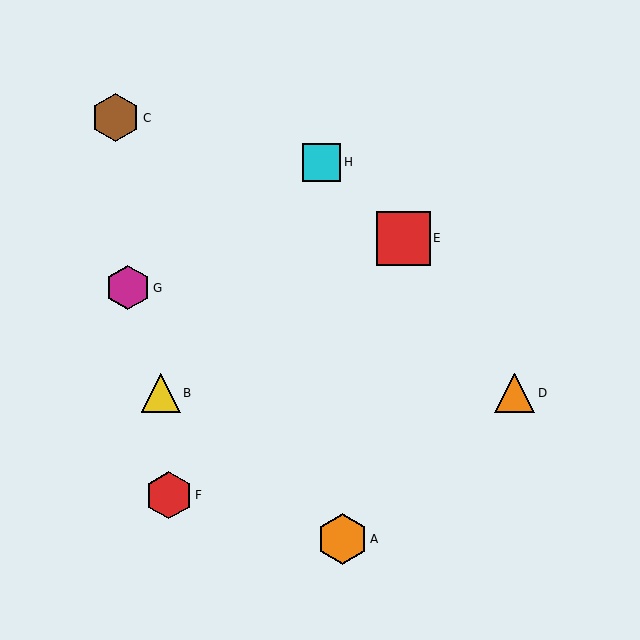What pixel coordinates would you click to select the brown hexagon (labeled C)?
Click at (116, 118) to select the brown hexagon C.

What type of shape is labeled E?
Shape E is a red square.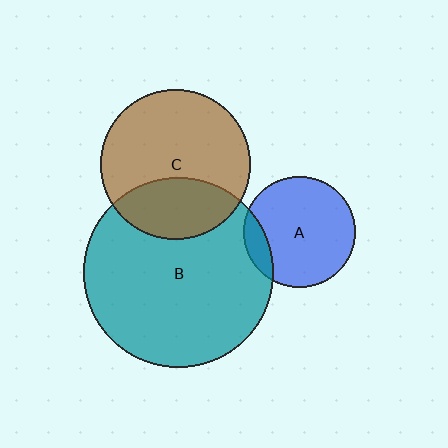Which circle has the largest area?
Circle B (teal).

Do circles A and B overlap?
Yes.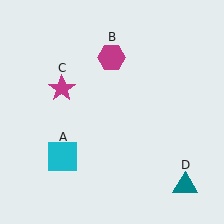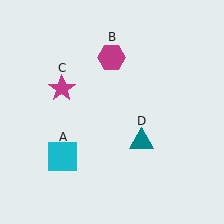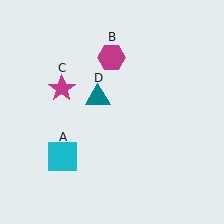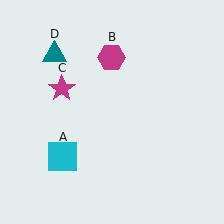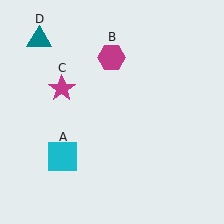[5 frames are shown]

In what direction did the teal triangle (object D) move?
The teal triangle (object D) moved up and to the left.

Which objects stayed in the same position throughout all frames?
Cyan square (object A) and magenta hexagon (object B) and magenta star (object C) remained stationary.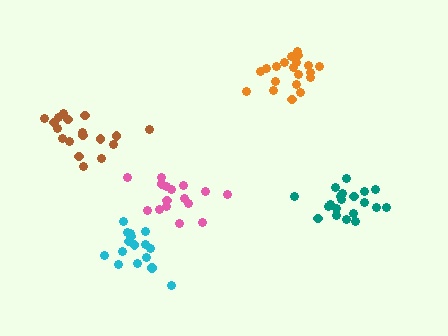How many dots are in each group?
Group 1: 20 dots, Group 2: 20 dots, Group 3: 16 dots, Group 4: 18 dots, Group 5: 16 dots (90 total).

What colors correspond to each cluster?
The clusters are colored: orange, teal, cyan, brown, pink.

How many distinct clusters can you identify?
There are 5 distinct clusters.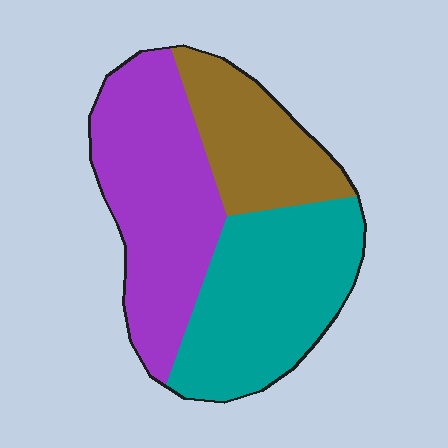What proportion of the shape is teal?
Teal covers 38% of the shape.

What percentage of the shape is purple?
Purple covers roughly 40% of the shape.